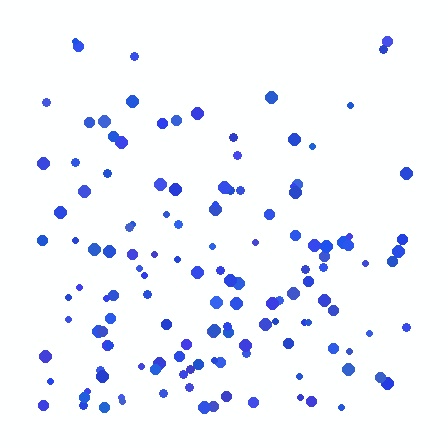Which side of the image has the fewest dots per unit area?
The top.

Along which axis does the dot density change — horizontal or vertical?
Vertical.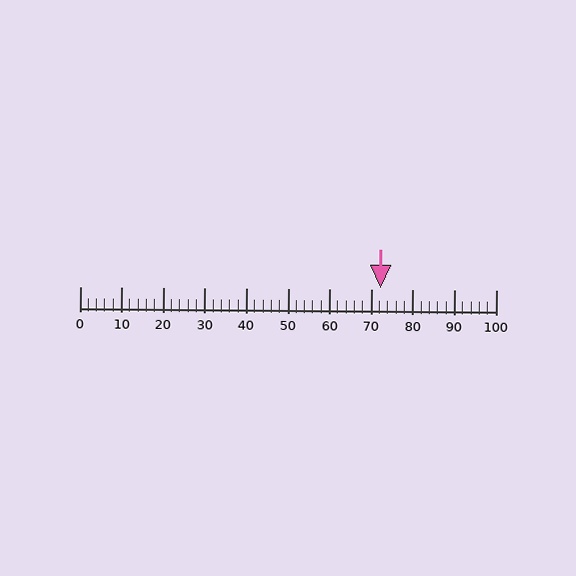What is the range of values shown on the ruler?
The ruler shows values from 0 to 100.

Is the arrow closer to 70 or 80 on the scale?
The arrow is closer to 70.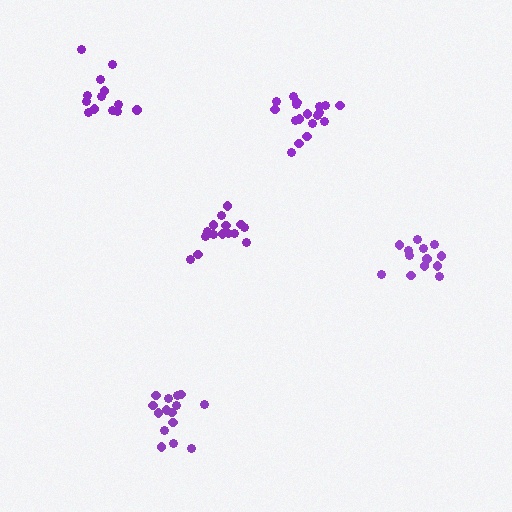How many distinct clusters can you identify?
There are 5 distinct clusters.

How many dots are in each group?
Group 1: 15 dots, Group 2: 15 dots, Group 3: 13 dots, Group 4: 13 dots, Group 5: 18 dots (74 total).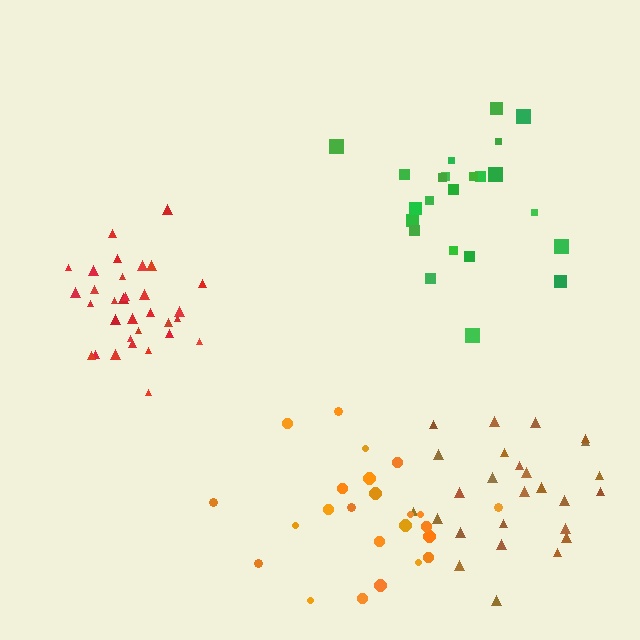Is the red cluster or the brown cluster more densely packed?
Red.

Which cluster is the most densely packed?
Red.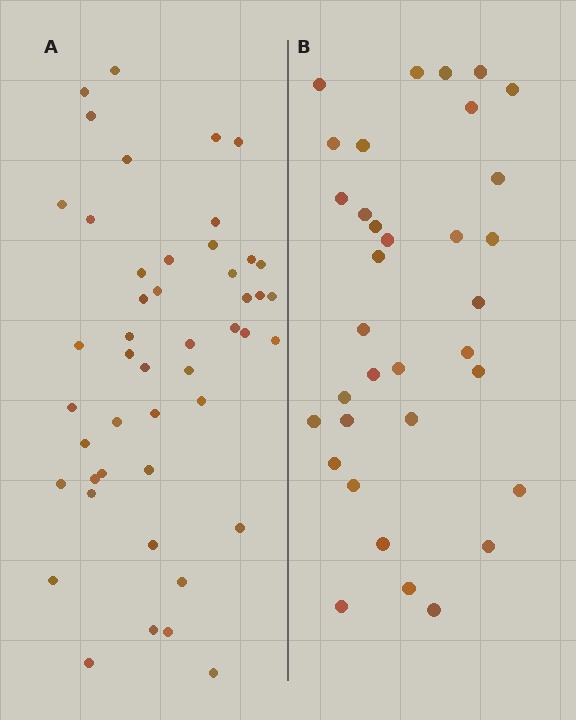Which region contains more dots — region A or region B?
Region A (the left region) has more dots.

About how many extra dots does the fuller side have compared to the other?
Region A has approximately 15 more dots than region B.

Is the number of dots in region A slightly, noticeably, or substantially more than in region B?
Region A has noticeably more, but not dramatically so. The ratio is roughly 1.4 to 1.